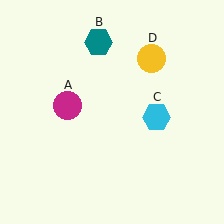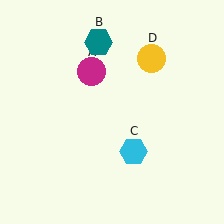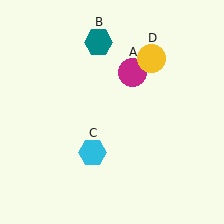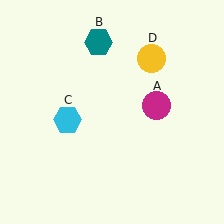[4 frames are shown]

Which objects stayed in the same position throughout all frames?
Teal hexagon (object B) and yellow circle (object D) remained stationary.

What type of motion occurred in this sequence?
The magenta circle (object A), cyan hexagon (object C) rotated clockwise around the center of the scene.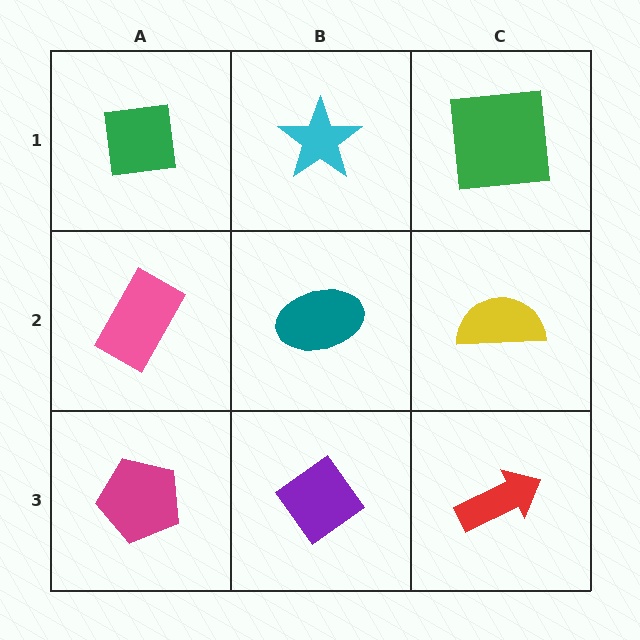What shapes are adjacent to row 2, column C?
A green square (row 1, column C), a red arrow (row 3, column C), a teal ellipse (row 2, column B).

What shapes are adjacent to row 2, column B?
A cyan star (row 1, column B), a purple diamond (row 3, column B), a pink rectangle (row 2, column A), a yellow semicircle (row 2, column C).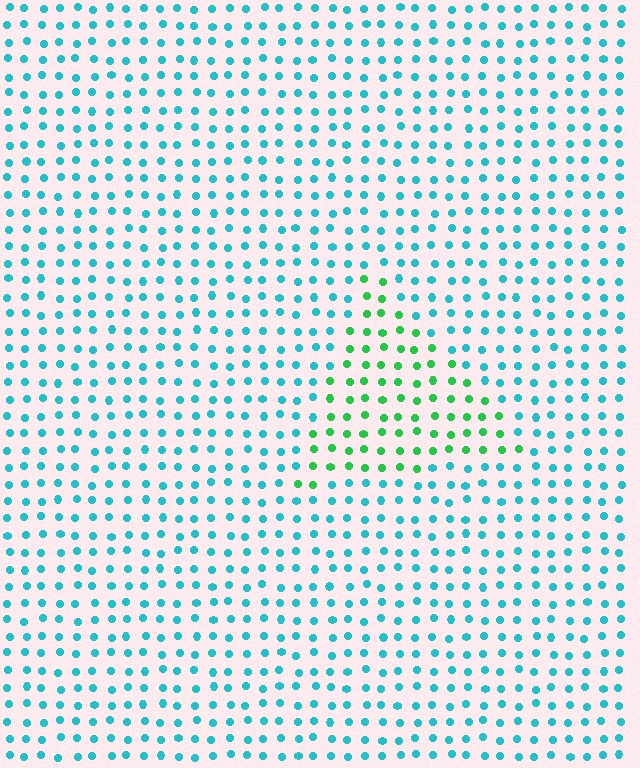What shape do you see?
I see a triangle.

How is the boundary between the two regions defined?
The boundary is defined purely by a slight shift in hue (about 49 degrees). Spacing, size, and orientation are identical on both sides.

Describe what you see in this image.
The image is filled with small cyan elements in a uniform arrangement. A triangle-shaped region is visible where the elements are tinted to a slightly different hue, forming a subtle color boundary.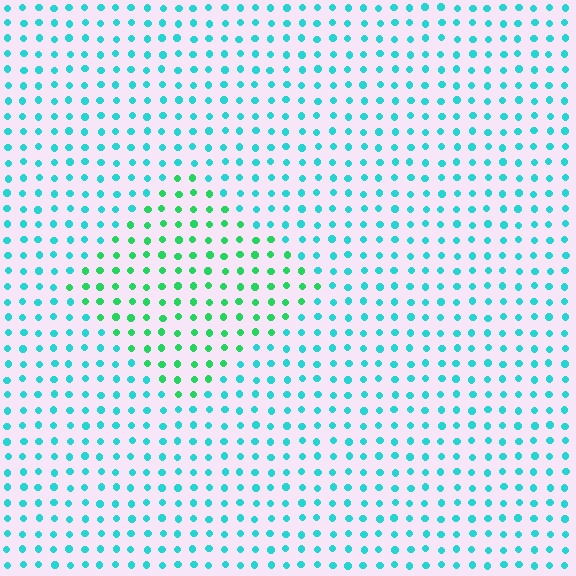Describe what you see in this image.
The image is filled with small cyan elements in a uniform arrangement. A diamond-shaped region is visible where the elements are tinted to a slightly different hue, forming a subtle color boundary.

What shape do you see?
I see a diamond.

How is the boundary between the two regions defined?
The boundary is defined purely by a slight shift in hue (about 39 degrees). Spacing, size, and orientation are identical on both sides.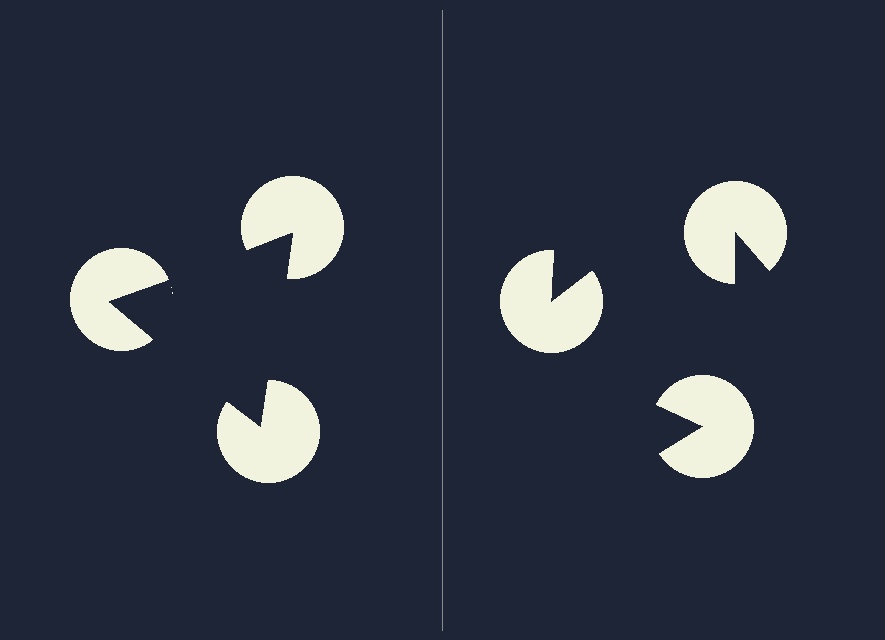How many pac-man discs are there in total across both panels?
6 — 3 on each side.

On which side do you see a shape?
An illusory triangle appears on the left side. On the right side the wedge cuts are rotated, so no coherent shape forms.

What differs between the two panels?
The pac-man discs are positioned identically on both sides; only the wedge orientations differ. On the left they align to a triangle; on the right they are misaligned.